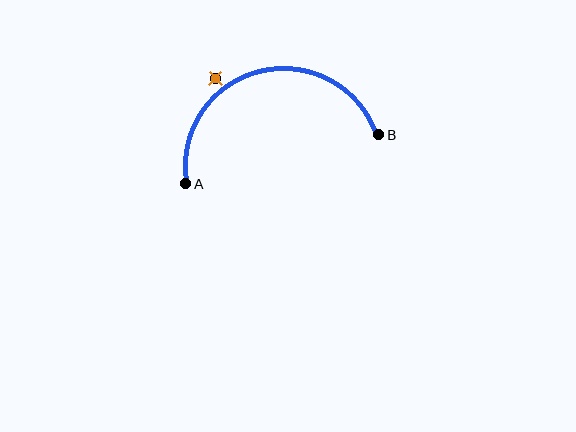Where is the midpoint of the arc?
The arc midpoint is the point on the curve farthest from the straight line joining A and B. It sits above that line.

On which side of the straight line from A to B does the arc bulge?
The arc bulges above the straight line connecting A and B.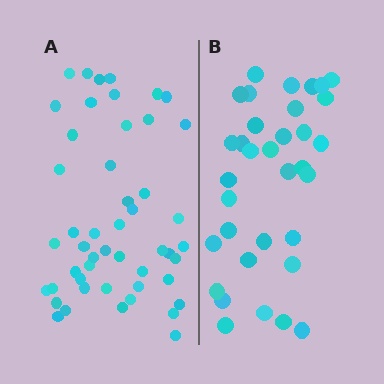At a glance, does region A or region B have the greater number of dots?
Region A (the left region) has more dots.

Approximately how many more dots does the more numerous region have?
Region A has approximately 15 more dots than region B.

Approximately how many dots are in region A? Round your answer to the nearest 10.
About 50 dots. (The exact count is 49, which rounds to 50.)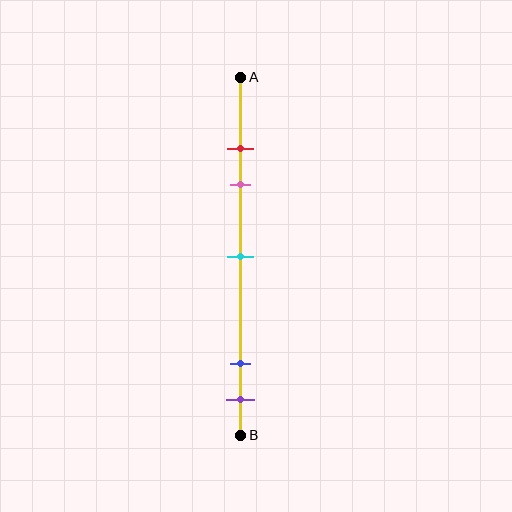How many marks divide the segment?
There are 5 marks dividing the segment.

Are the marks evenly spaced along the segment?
No, the marks are not evenly spaced.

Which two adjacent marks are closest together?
The red and pink marks are the closest adjacent pair.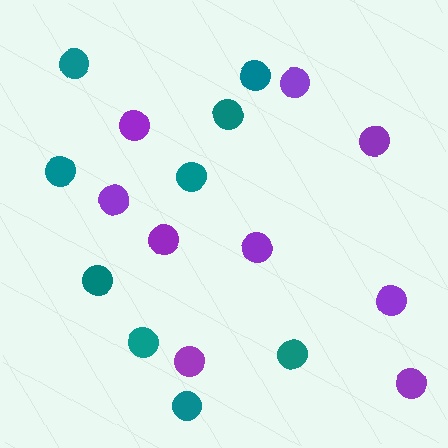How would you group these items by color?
There are 2 groups: one group of teal circles (9) and one group of purple circles (9).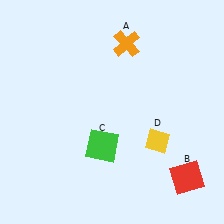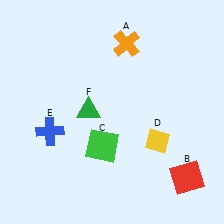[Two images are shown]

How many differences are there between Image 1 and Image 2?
There are 2 differences between the two images.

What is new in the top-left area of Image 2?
A green triangle (F) was added in the top-left area of Image 2.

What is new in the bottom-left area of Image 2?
A blue cross (E) was added in the bottom-left area of Image 2.